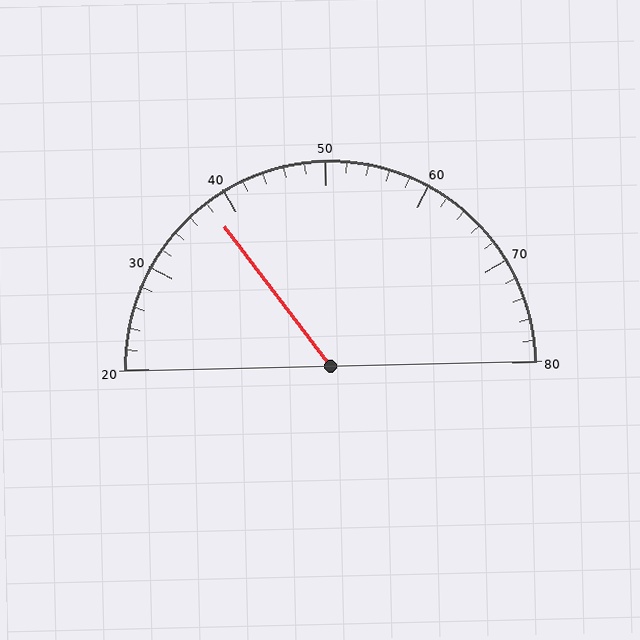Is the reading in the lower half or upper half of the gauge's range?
The reading is in the lower half of the range (20 to 80).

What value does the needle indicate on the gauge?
The needle indicates approximately 38.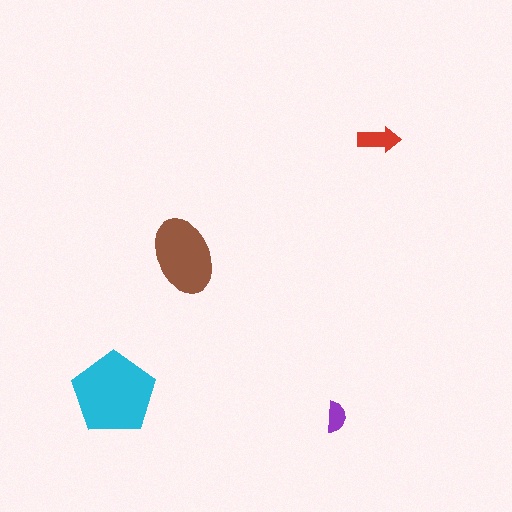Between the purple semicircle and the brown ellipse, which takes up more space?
The brown ellipse.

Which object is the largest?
The cyan pentagon.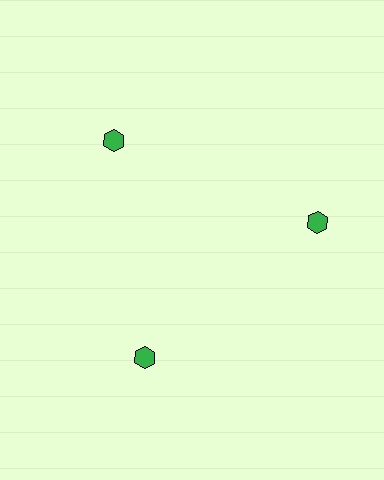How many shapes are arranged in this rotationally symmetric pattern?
There are 3 shapes, arranged in 3 groups of 1.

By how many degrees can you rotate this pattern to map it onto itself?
The pattern maps onto itself every 120 degrees of rotation.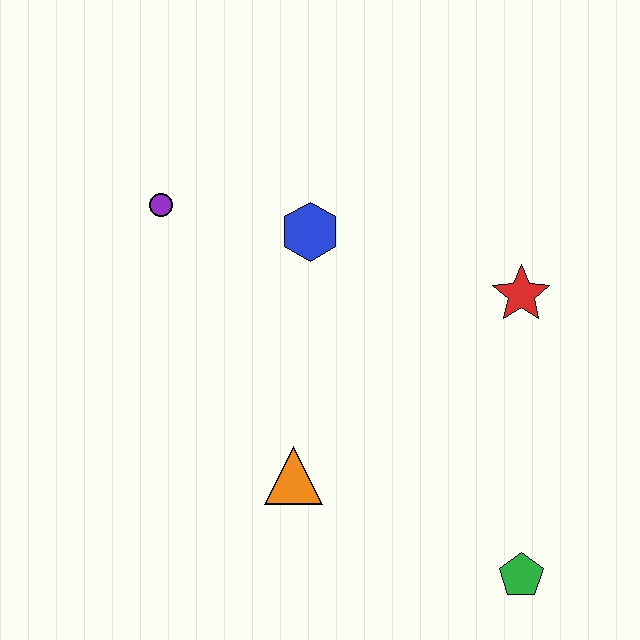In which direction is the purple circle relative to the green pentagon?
The purple circle is above the green pentagon.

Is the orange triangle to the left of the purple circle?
No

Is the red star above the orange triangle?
Yes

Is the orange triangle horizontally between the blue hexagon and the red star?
No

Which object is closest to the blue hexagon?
The purple circle is closest to the blue hexagon.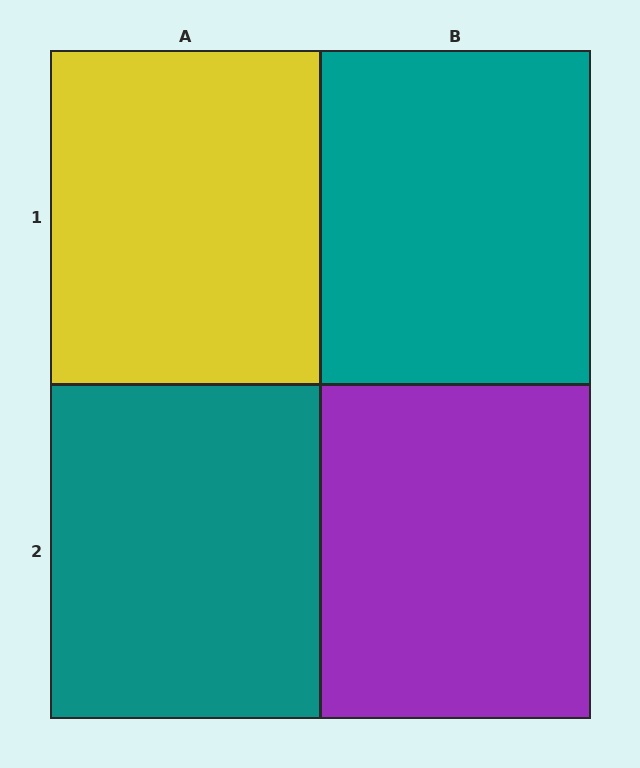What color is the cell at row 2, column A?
Teal.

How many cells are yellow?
1 cell is yellow.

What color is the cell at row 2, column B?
Purple.